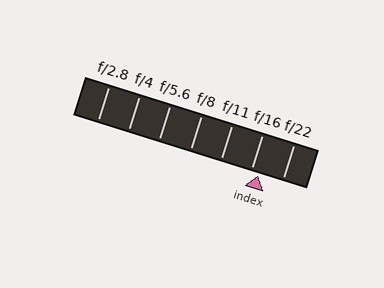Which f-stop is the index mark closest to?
The index mark is closest to f/16.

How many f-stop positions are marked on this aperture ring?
There are 7 f-stop positions marked.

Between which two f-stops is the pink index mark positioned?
The index mark is between f/16 and f/22.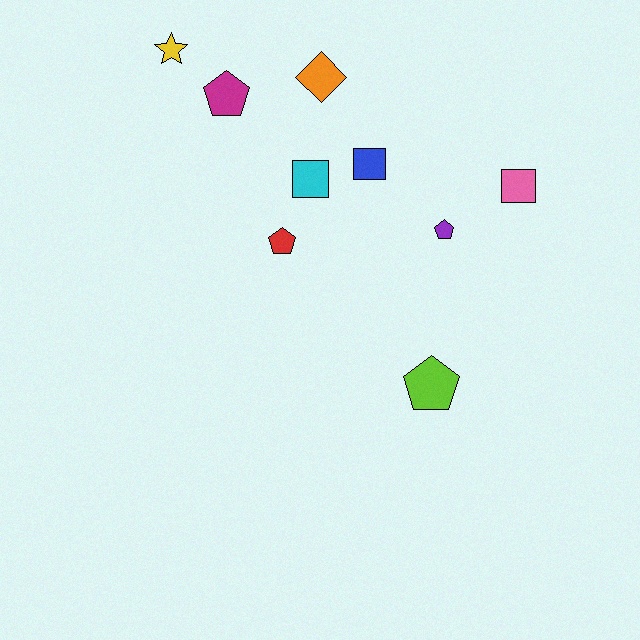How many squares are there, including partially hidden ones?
There are 3 squares.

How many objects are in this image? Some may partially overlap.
There are 9 objects.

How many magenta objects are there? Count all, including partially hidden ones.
There is 1 magenta object.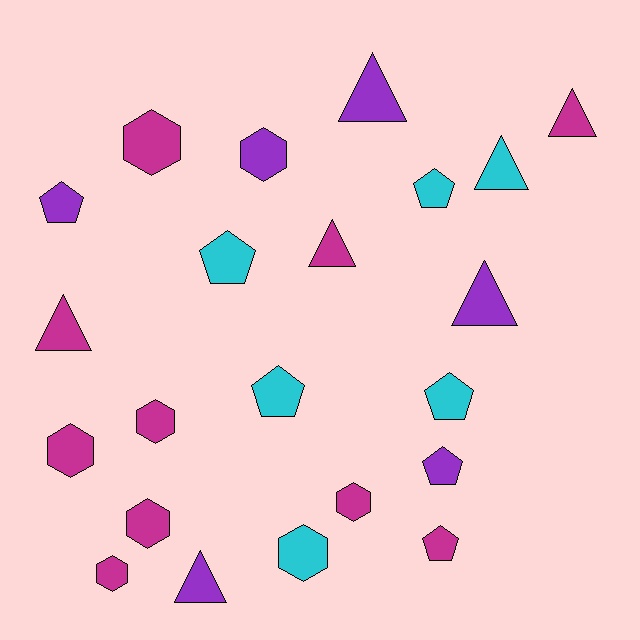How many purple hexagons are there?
There is 1 purple hexagon.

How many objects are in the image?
There are 22 objects.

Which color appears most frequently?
Magenta, with 10 objects.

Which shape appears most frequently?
Hexagon, with 8 objects.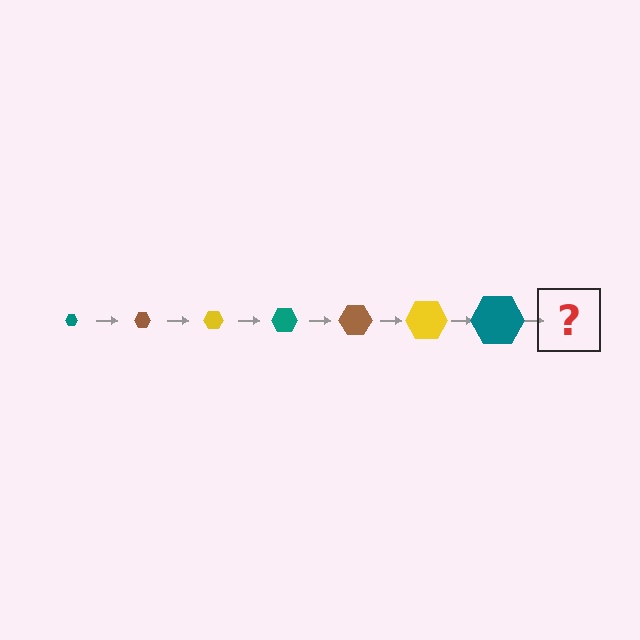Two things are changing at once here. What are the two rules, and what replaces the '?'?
The two rules are that the hexagon grows larger each step and the color cycles through teal, brown, and yellow. The '?' should be a brown hexagon, larger than the previous one.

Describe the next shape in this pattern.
It should be a brown hexagon, larger than the previous one.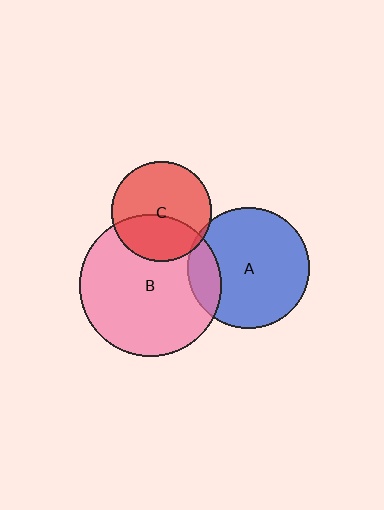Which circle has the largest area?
Circle B (pink).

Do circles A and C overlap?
Yes.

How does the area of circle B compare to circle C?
Approximately 2.0 times.